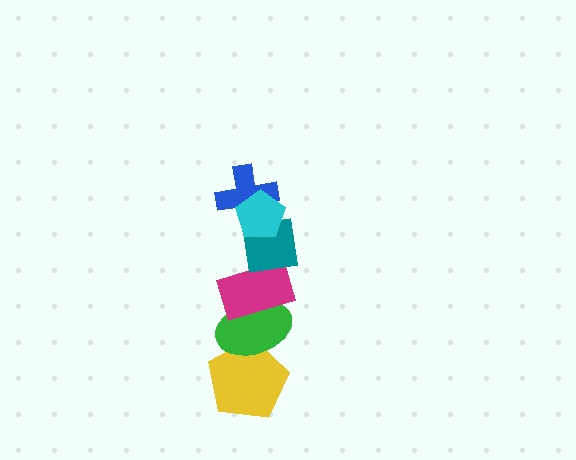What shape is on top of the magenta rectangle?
The teal square is on top of the magenta rectangle.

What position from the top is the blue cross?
The blue cross is 2nd from the top.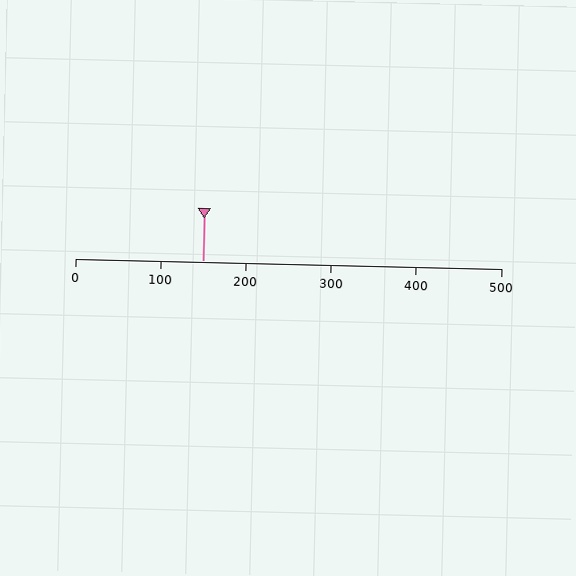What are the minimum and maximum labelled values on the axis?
The axis runs from 0 to 500.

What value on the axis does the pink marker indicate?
The marker indicates approximately 150.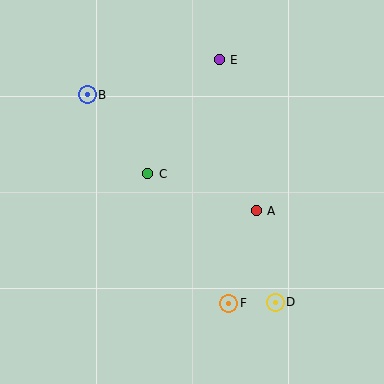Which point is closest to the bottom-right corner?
Point D is closest to the bottom-right corner.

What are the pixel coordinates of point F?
Point F is at (229, 303).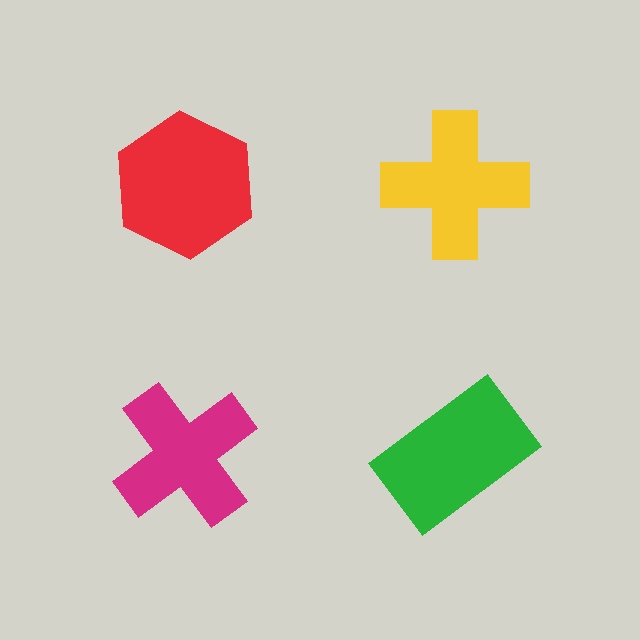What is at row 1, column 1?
A red hexagon.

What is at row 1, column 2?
A yellow cross.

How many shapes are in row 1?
2 shapes.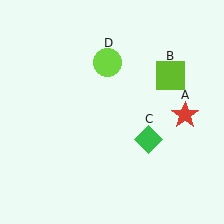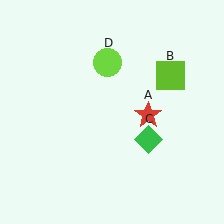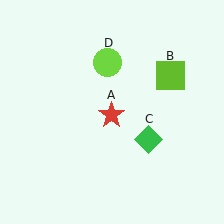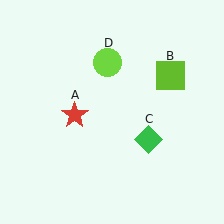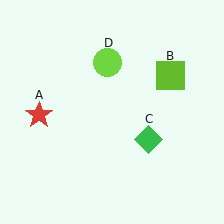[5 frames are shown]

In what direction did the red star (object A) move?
The red star (object A) moved left.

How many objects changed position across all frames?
1 object changed position: red star (object A).